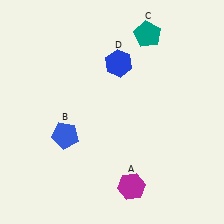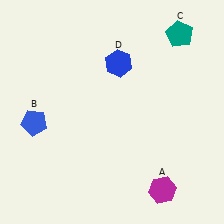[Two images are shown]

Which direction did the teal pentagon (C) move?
The teal pentagon (C) moved right.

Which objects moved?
The objects that moved are: the magenta hexagon (A), the blue pentagon (B), the teal pentagon (C).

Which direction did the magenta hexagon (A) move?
The magenta hexagon (A) moved right.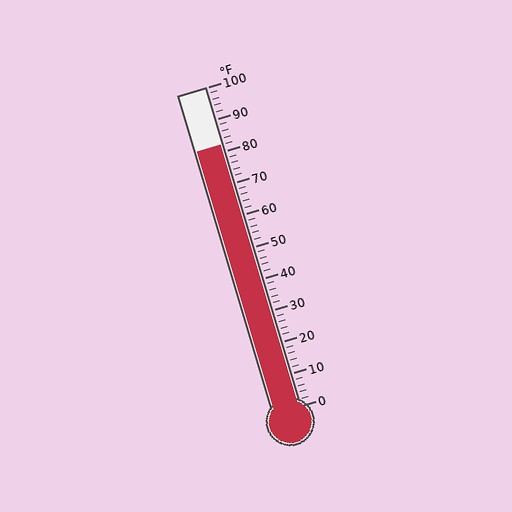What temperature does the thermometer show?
The thermometer shows approximately 82°F.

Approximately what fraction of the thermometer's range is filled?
The thermometer is filled to approximately 80% of its range.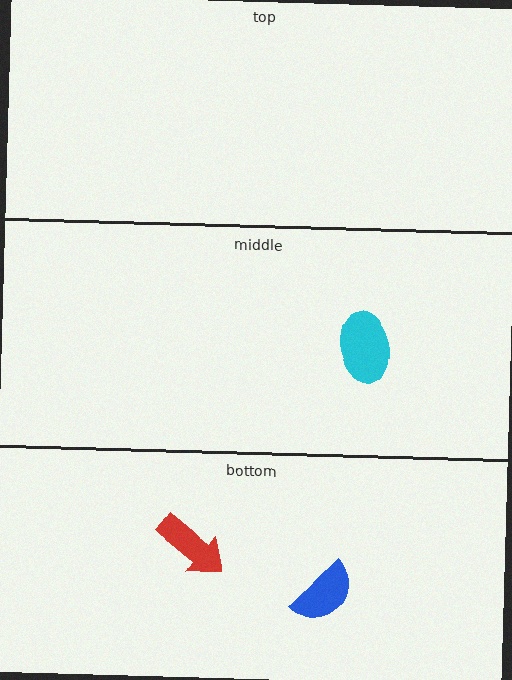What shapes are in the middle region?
The cyan ellipse.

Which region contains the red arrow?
The bottom region.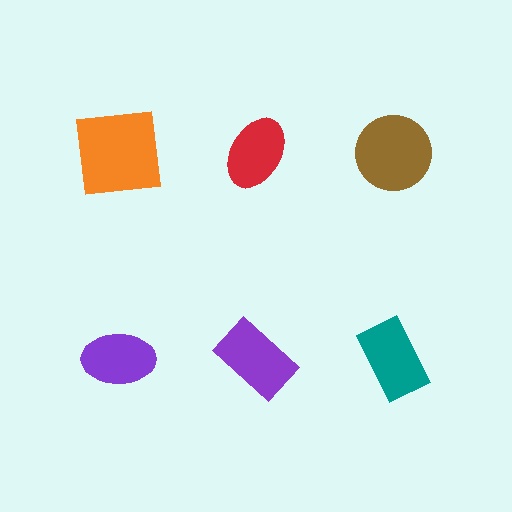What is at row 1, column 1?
An orange square.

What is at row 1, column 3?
A brown circle.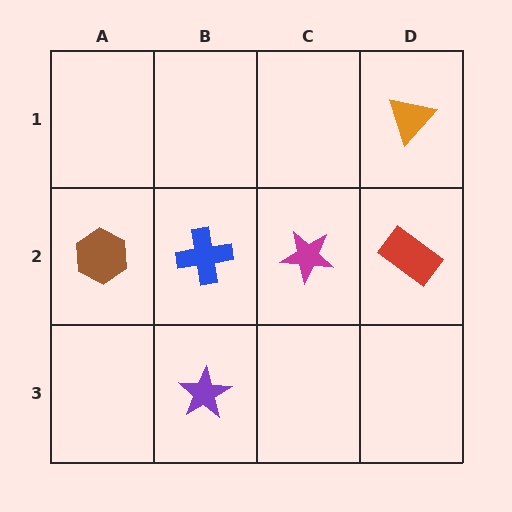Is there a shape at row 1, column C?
No, that cell is empty.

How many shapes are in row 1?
1 shape.